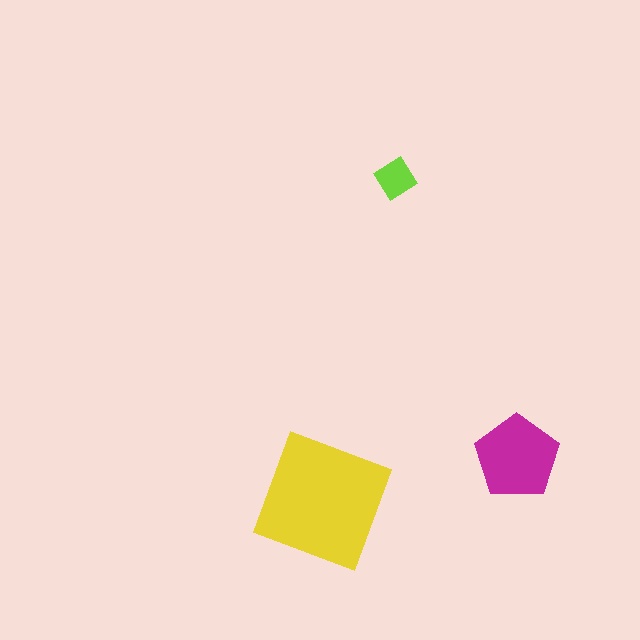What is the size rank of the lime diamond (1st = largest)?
3rd.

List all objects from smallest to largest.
The lime diamond, the magenta pentagon, the yellow square.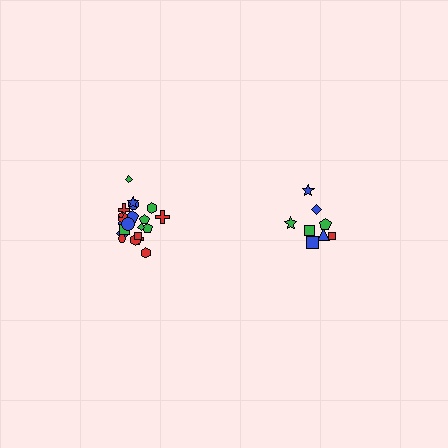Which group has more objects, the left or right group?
The left group.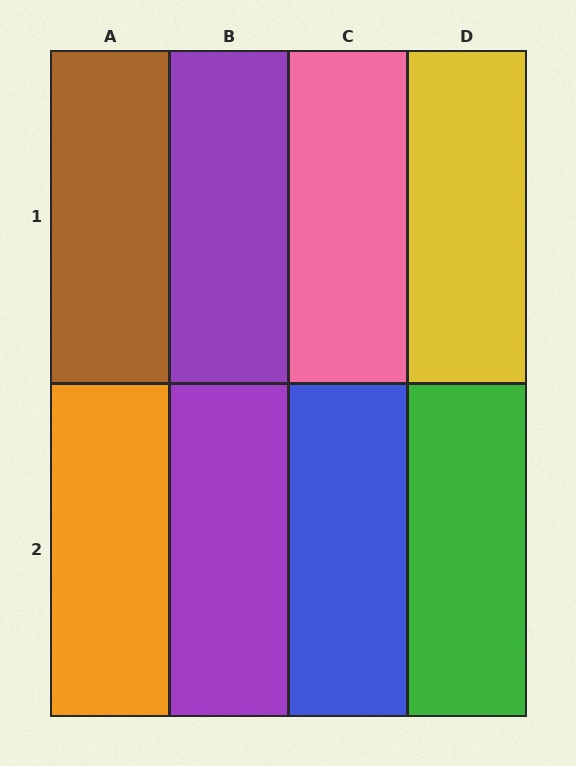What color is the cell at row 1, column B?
Purple.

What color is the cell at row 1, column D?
Yellow.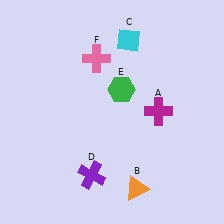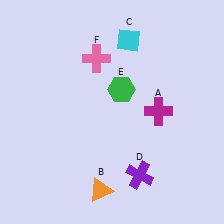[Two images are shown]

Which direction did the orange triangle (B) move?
The orange triangle (B) moved left.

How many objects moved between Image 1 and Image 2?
2 objects moved between the two images.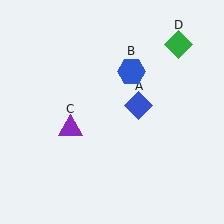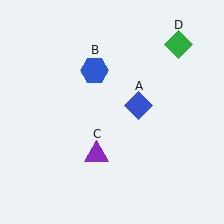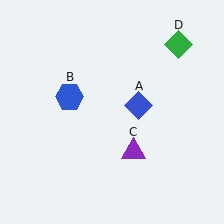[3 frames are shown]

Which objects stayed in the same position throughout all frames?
Blue diamond (object A) and green diamond (object D) remained stationary.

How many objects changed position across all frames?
2 objects changed position: blue hexagon (object B), purple triangle (object C).